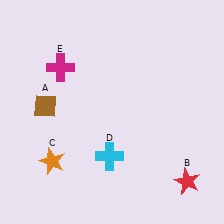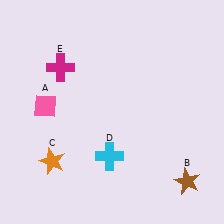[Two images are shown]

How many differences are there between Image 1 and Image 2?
There are 2 differences between the two images.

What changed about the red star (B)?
In Image 1, B is red. In Image 2, it changed to brown.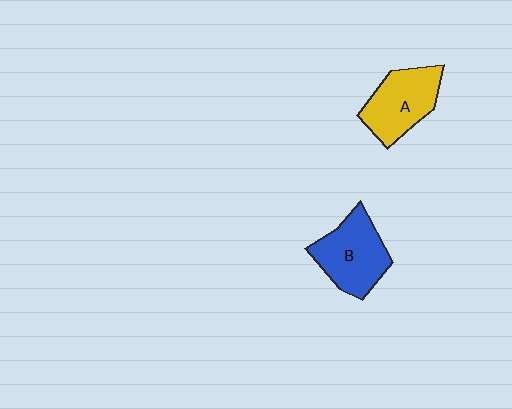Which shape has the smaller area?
Shape A (yellow).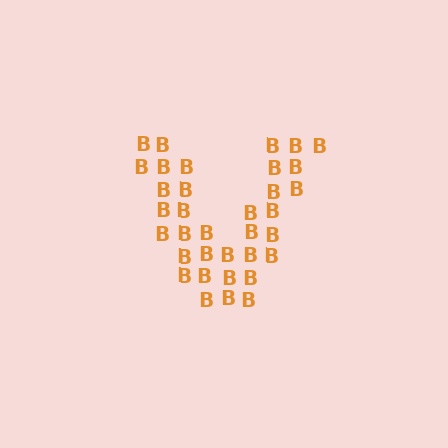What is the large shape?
The large shape is the letter V.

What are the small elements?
The small elements are letter B's.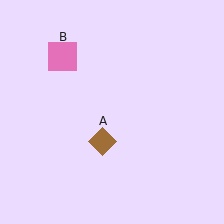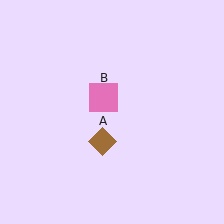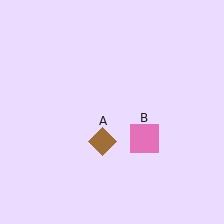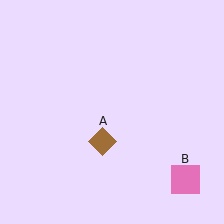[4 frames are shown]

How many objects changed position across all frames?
1 object changed position: pink square (object B).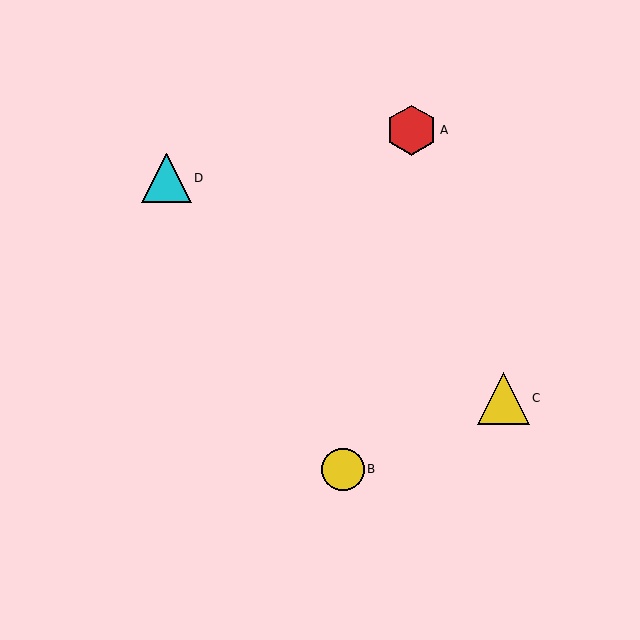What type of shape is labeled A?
Shape A is a red hexagon.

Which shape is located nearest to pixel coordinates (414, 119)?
The red hexagon (labeled A) at (412, 130) is nearest to that location.